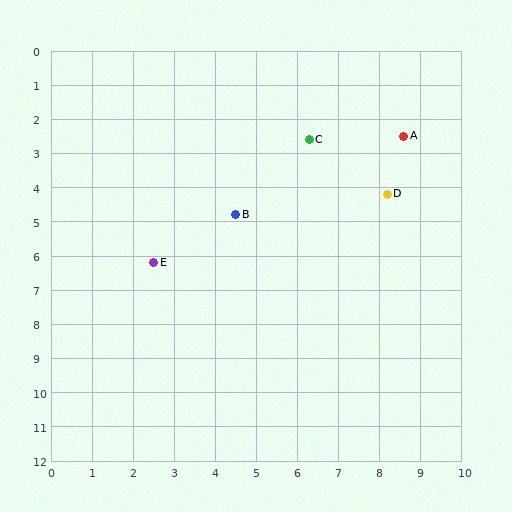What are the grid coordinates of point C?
Point C is at approximately (6.3, 2.6).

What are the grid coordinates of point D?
Point D is at approximately (8.2, 4.2).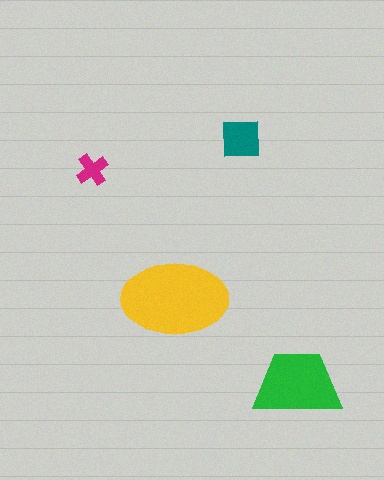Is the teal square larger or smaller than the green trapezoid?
Smaller.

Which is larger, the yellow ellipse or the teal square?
The yellow ellipse.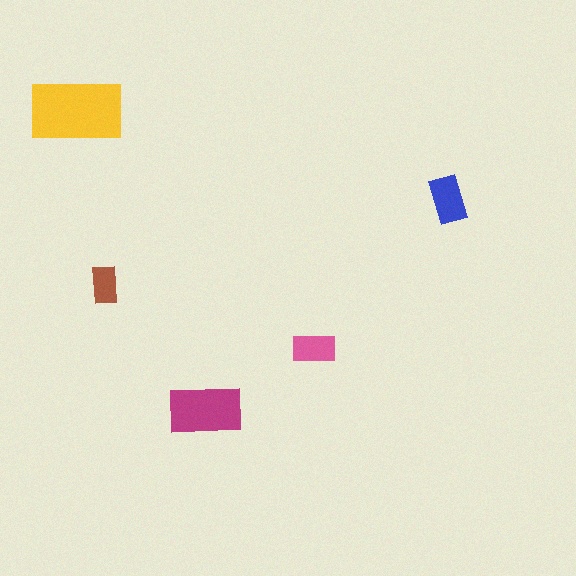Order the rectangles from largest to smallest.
the yellow one, the magenta one, the blue one, the pink one, the brown one.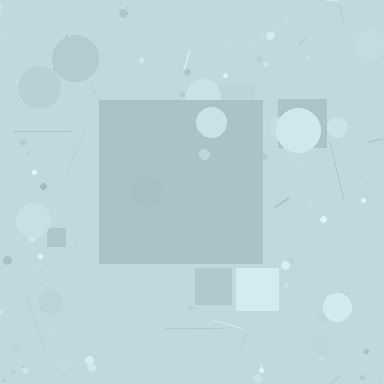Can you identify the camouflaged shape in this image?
The camouflaged shape is a square.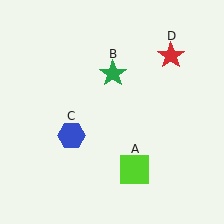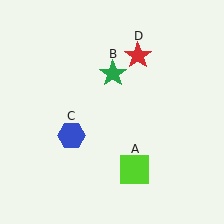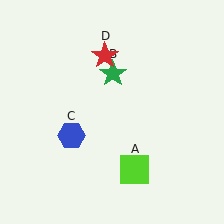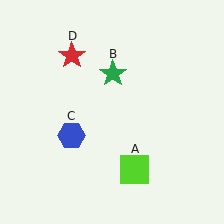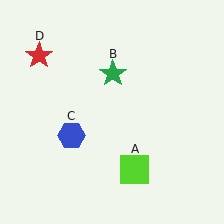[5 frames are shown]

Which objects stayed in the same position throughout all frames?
Lime square (object A) and green star (object B) and blue hexagon (object C) remained stationary.